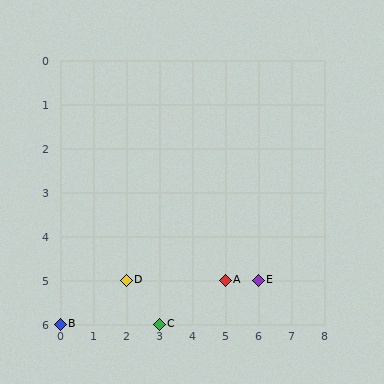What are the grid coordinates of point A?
Point A is at grid coordinates (5, 5).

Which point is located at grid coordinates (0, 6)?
Point B is at (0, 6).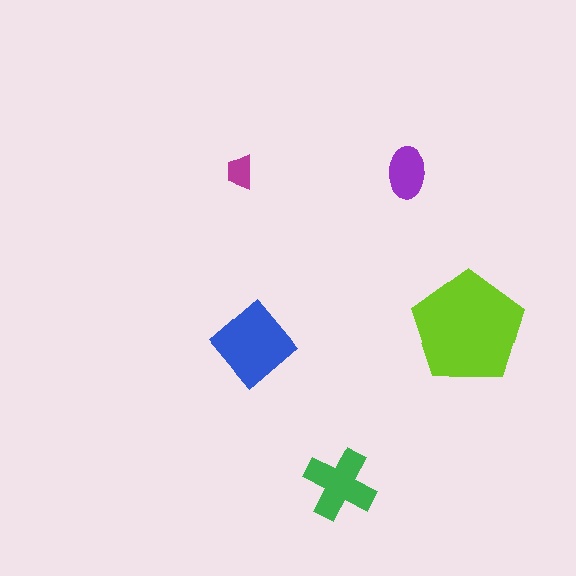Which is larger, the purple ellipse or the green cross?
The green cross.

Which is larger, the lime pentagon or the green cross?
The lime pentagon.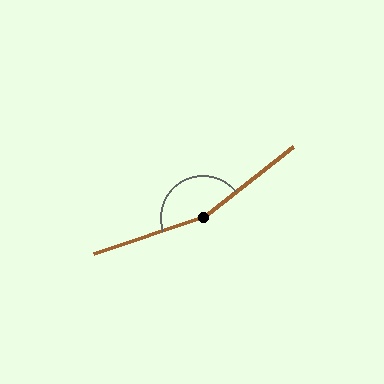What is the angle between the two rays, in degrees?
Approximately 160 degrees.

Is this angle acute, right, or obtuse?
It is obtuse.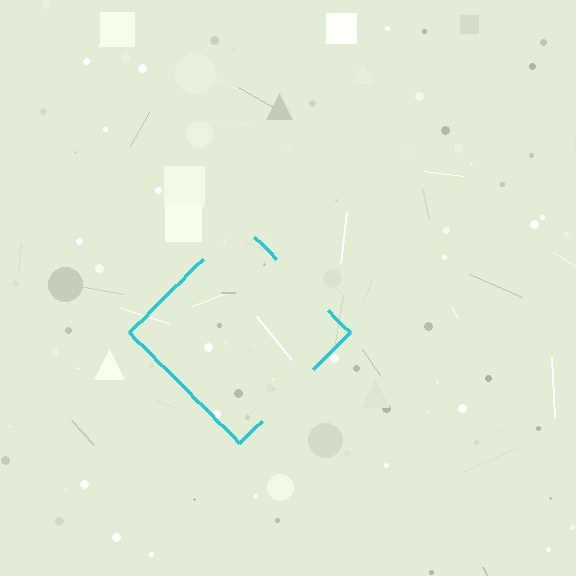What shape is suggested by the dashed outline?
The dashed outline suggests a diamond.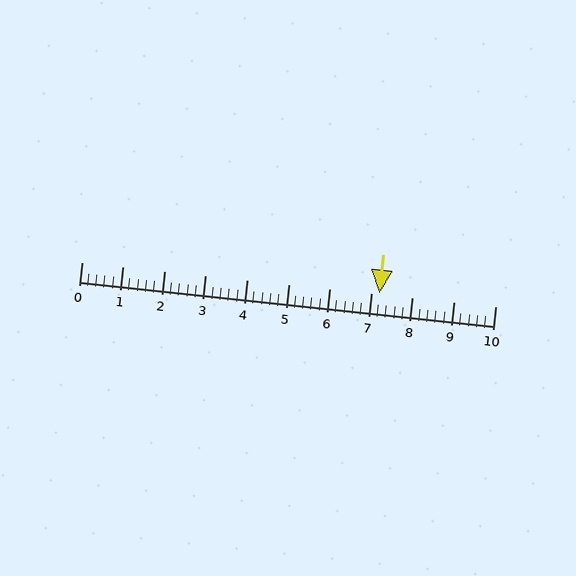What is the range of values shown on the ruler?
The ruler shows values from 0 to 10.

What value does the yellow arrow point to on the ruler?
The yellow arrow points to approximately 7.2.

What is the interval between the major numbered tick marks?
The major tick marks are spaced 1 units apart.